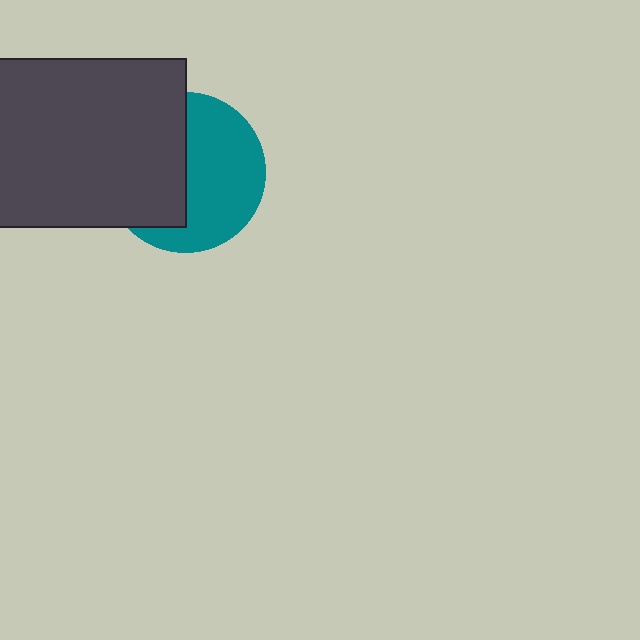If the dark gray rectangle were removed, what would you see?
You would see the complete teal circle.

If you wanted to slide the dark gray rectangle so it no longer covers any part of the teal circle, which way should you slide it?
Slide it left — that is the most direct way to separate the two shapes.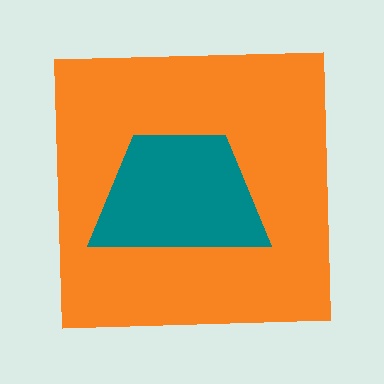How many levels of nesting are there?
2.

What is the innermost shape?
The teal trapezoid.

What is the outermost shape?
The orange square.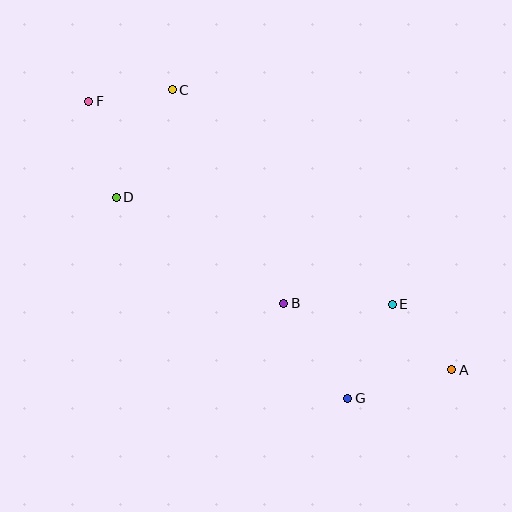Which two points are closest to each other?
Points C and F are closest to each other.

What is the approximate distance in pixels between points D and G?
The distance between D and G is approximately 307 pixels.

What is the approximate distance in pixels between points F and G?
The distance between F and G is approximately 395 pixels.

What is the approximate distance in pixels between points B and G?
The distance between B and G is approximately 115 pixels.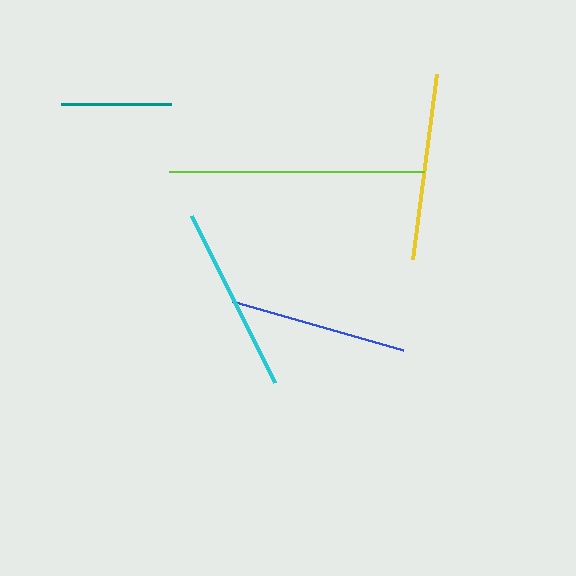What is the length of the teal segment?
The teal segment is approximately 110 pixels long.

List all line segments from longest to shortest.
From longest to shortest: lime, cyan, yellow, blue, teal.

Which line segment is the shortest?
The teal line is the shortest at approximately 110 pixels.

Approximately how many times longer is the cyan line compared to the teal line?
The cyan line is approximately 1.7 times the length of the teal line.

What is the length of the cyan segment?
The cyan segment is approximately 187 pixels long.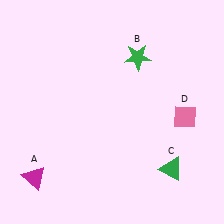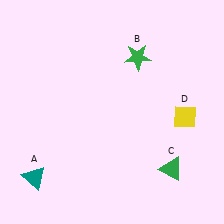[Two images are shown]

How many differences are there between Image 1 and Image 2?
There are 2 differences between the two images.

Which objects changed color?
A changed from magenta to teal. D changed from pink to yellow.